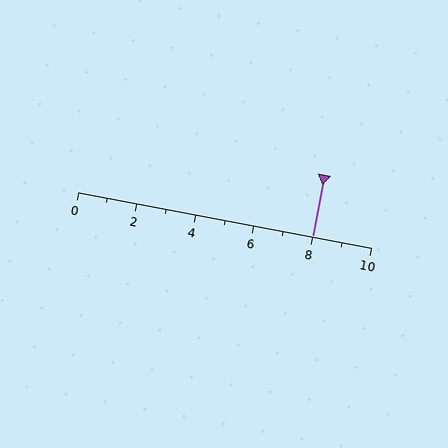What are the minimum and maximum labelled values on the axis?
The axis runs from 0 to 10.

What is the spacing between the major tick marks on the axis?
The major ticks are spaced 2 apart.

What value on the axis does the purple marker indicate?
The marker indicates approximately 8.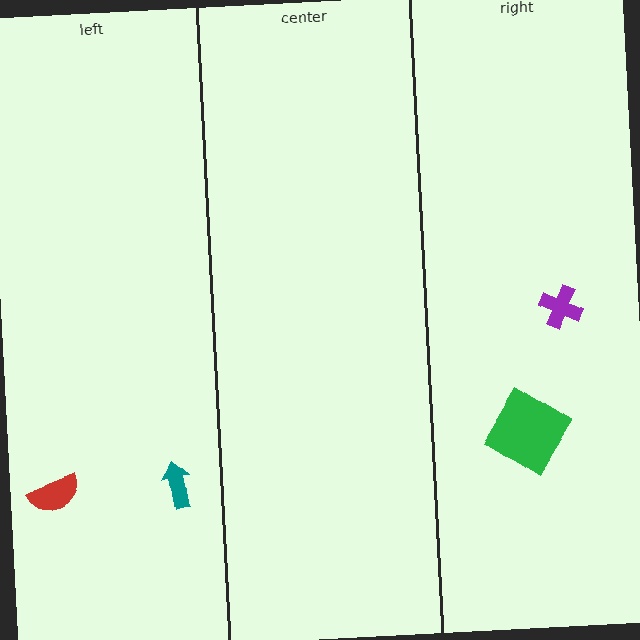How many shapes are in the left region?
2.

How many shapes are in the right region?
2.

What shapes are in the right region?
The green diamond, the purple cross.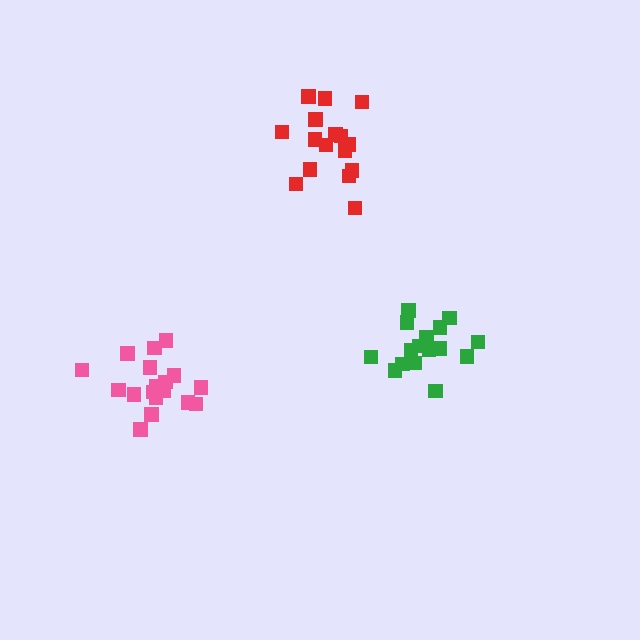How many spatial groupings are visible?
There are 3 spatial groupings.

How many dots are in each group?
Group 1: 16 dots, Group 2: 16 dots, Group 3: 18 dots (50 total).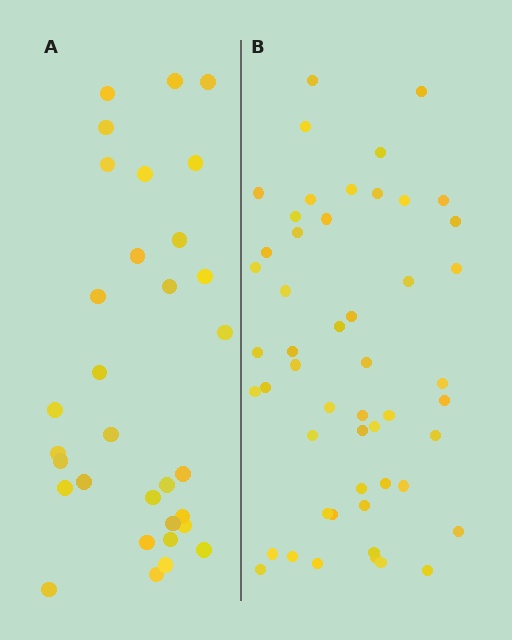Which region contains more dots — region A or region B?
Region B (the right region) has more dots.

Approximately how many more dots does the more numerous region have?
Region B has approximately 20 more dots than region A.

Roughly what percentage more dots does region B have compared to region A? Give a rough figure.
About 60% more.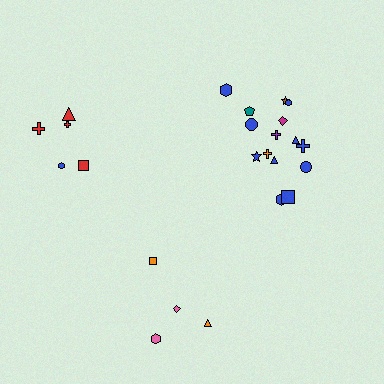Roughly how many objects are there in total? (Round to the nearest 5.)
Roughly 25 objects in total.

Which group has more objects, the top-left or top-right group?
The top-right group.